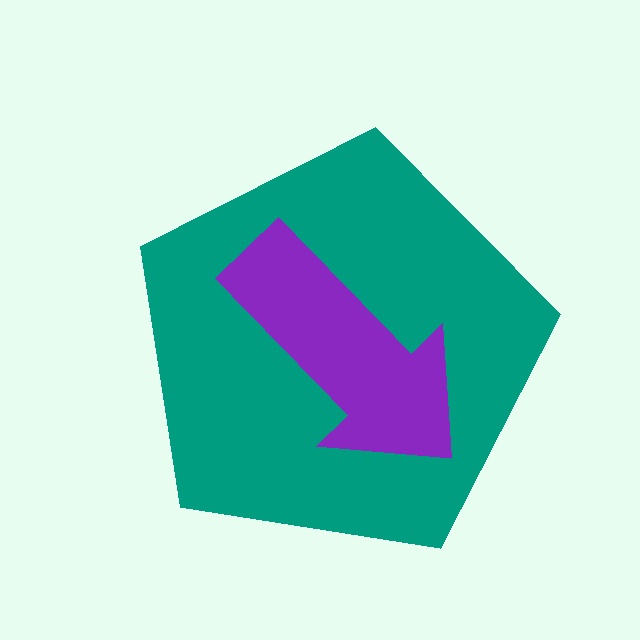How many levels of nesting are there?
2.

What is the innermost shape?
The purple arrow.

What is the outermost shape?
The teal pentagon.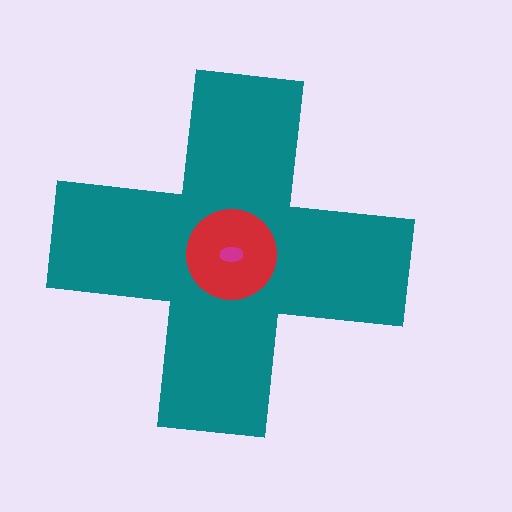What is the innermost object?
The magenta ellipse.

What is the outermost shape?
The teal cross.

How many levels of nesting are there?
3.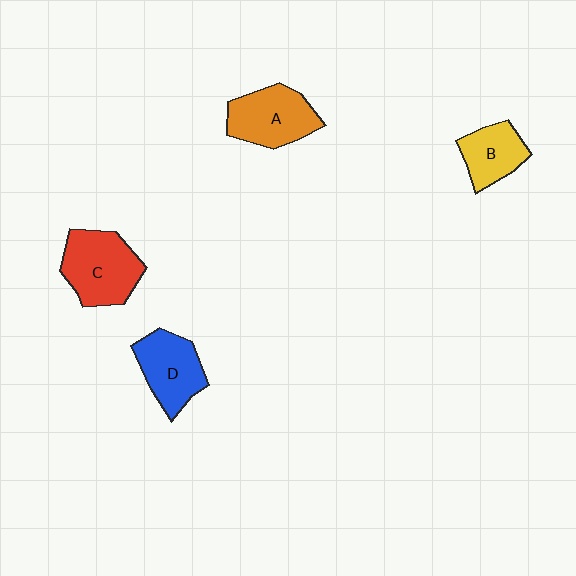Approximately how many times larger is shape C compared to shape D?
Approximately 1.2 times.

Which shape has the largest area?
Shape C (red).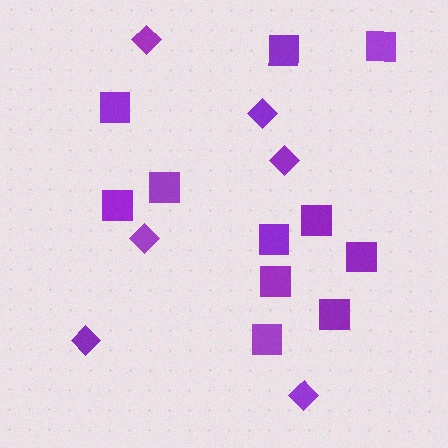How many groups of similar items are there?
There are 2 groups: one group of squares (11) and one group of diamonds (6).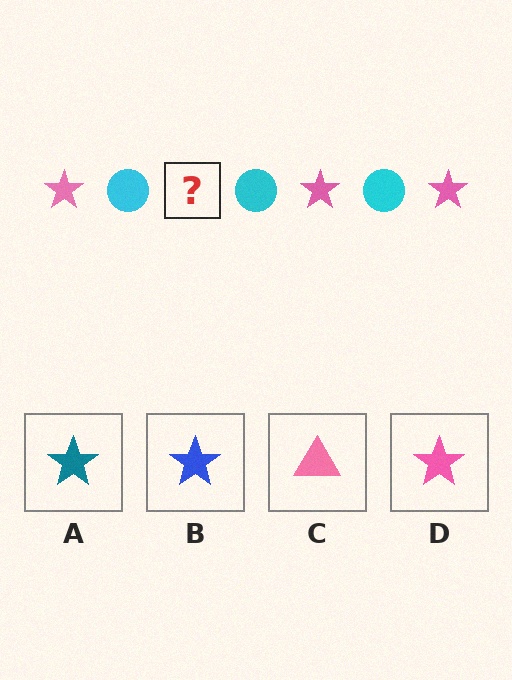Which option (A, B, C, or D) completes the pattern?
D.